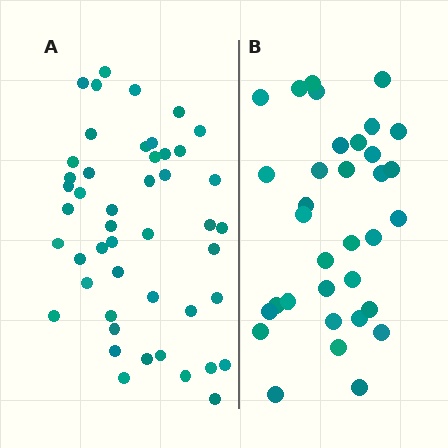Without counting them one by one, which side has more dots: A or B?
Region A (the left region) has more dots.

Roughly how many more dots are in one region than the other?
Region A has approximately 15 more dots than region B.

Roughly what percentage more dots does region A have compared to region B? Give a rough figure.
About 40% more.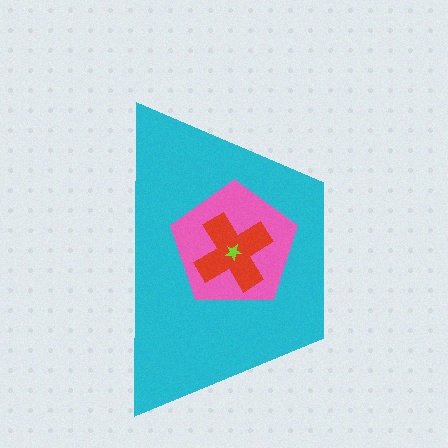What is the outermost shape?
The cyan trapezoid.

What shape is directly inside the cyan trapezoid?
The pink pentagon.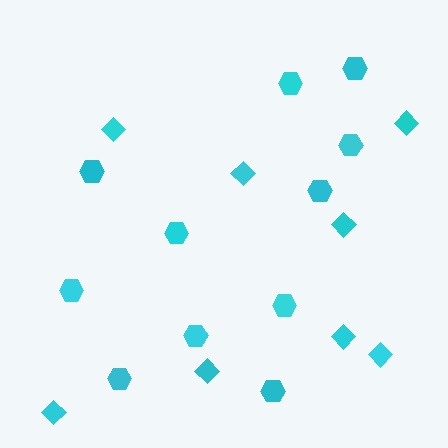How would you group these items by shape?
There are 2 groups: one group of hexagons (11) and one group of diamonds (8).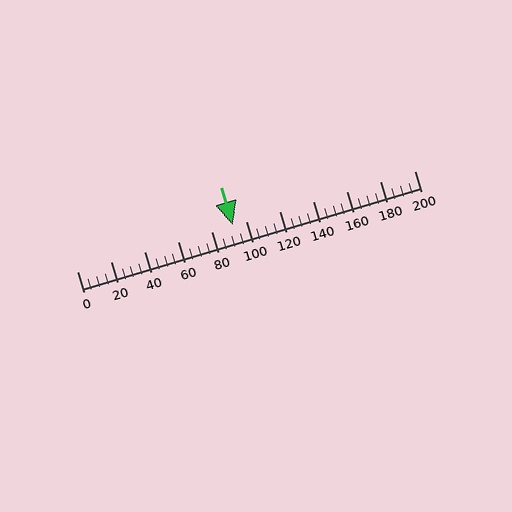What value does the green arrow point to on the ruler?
The green arrow points to approximately 92.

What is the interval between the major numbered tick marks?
The major tick marks are spaced 20 units apart.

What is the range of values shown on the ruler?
The ruler shows values from 0 to 200.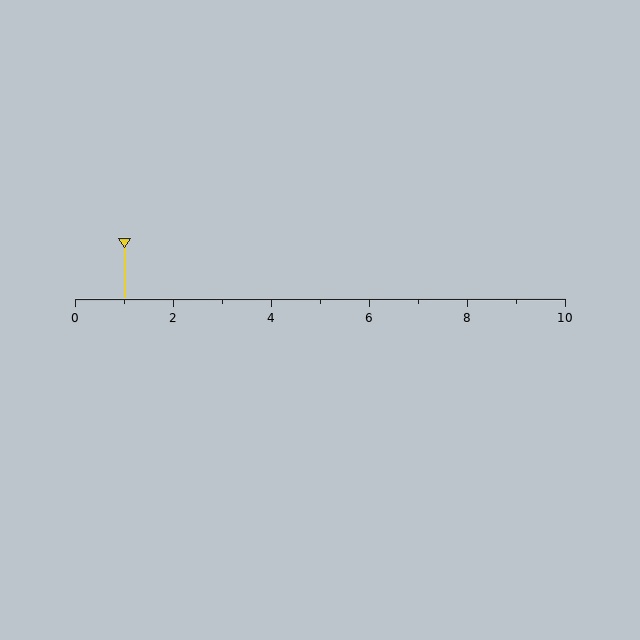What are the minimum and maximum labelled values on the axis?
The axis runs from 0 to 10.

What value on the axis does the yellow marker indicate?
The marker indicates approximately 1.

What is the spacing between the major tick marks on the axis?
The major ticks are spaced 2 apart.